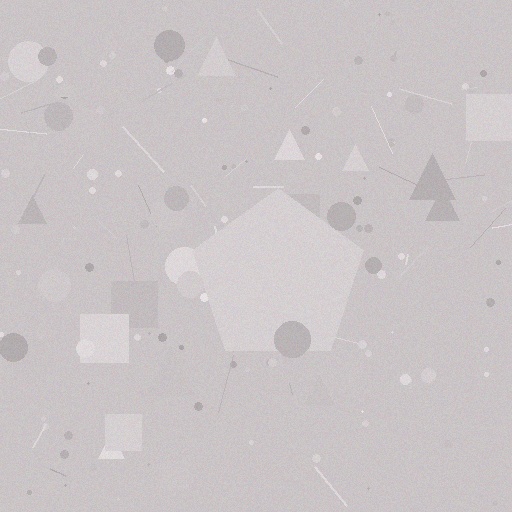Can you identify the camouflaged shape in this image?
The camouflaged shape is a pentagon.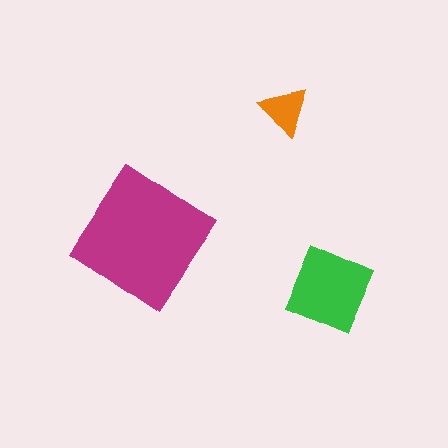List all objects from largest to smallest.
The magenta diamond, the green diamond, the orange triangle.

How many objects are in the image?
There are 3 objects in the image.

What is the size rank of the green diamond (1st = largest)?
2nd.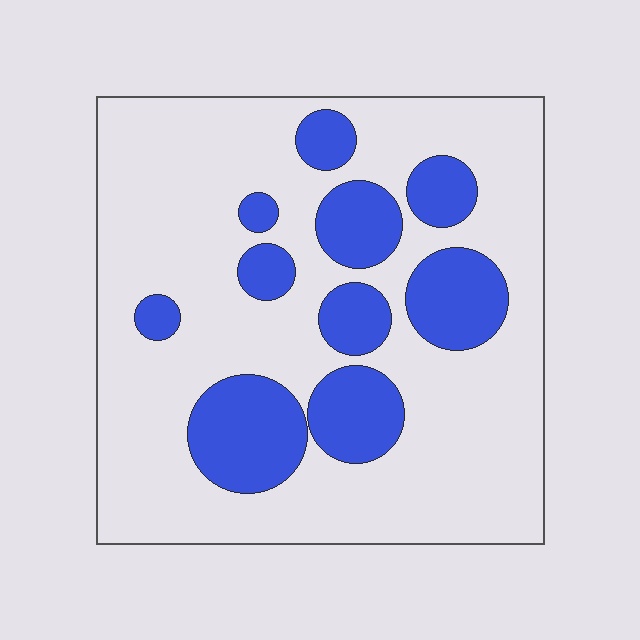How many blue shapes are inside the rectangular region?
10.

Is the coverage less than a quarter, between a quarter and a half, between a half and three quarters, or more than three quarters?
Between a quarter and a half.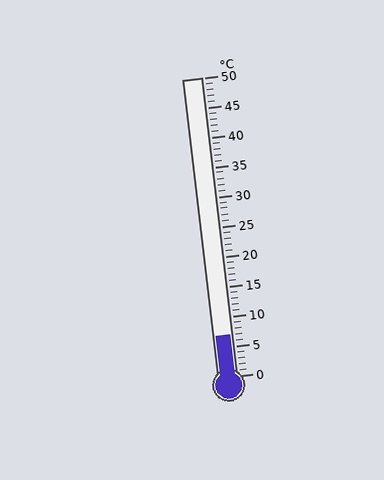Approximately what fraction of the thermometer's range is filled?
The thermometer is filled to approximately 15% of its range.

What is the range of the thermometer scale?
The thermometer scale ranges from 0°C to 50°C.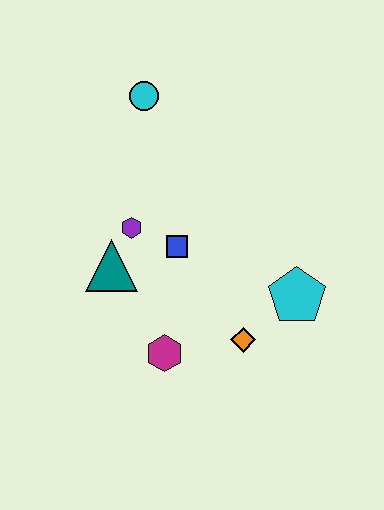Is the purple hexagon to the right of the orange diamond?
No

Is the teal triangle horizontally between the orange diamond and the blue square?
No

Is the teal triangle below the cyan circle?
Yes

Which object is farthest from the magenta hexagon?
The cyan circle is farthest from the magenta hexagon.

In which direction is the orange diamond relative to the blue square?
The orange diamond is below the blue square.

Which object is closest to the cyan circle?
The purple hexagon is closest to the cyan circle.